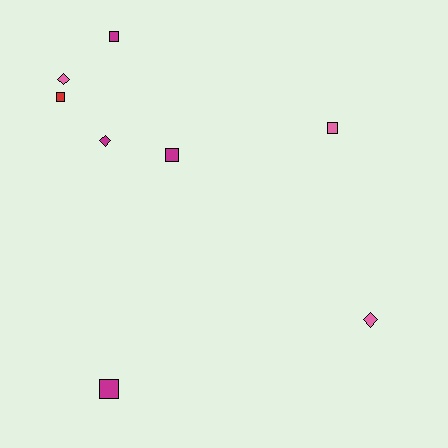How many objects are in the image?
There are 8 objects.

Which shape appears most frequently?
Square, with 5 objects.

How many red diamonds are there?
There are no red diamonds.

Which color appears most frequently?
Magenta, with 4 objects.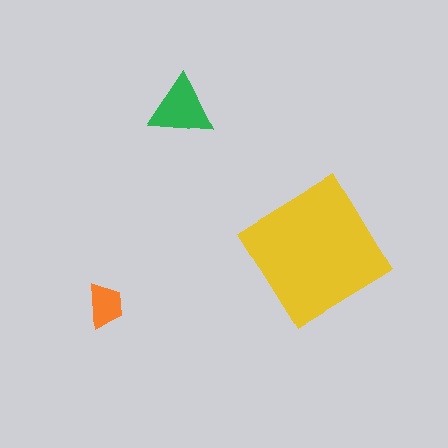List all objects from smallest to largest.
The orange trapezoid, the green triangle, the yellow diamond.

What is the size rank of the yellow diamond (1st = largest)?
1st.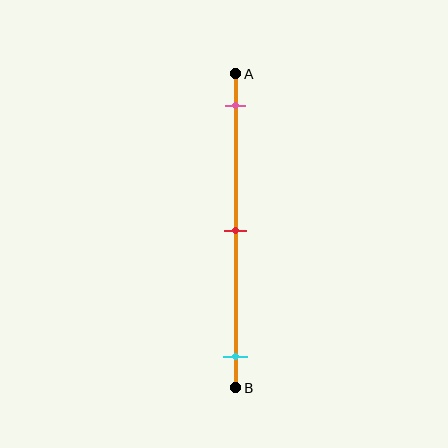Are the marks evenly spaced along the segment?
Yes, the marks are approximately evenly spaced.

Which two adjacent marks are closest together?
The pink and red marks are the closest adjacent pair.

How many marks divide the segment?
There are 3 marks dividing the segment.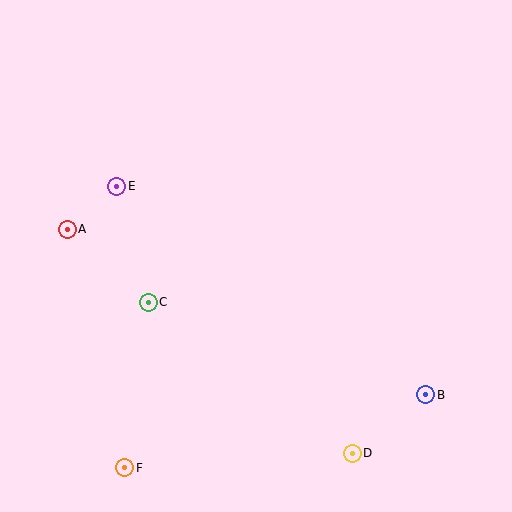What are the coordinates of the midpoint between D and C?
The midpoint between D and C is at (250, 378).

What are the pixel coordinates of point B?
Point B is at (426, 395).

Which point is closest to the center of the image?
Point C at (148, 302) is closest to the center.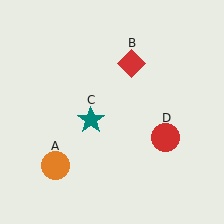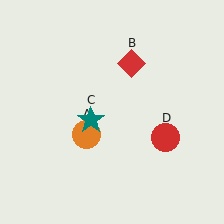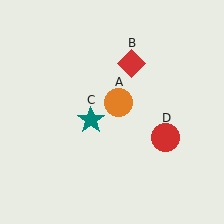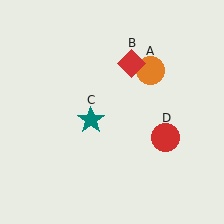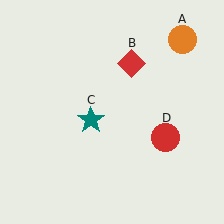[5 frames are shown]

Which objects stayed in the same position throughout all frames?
Red diamond (object B) and teal star (object C) and red circle (object D) remained stationary.